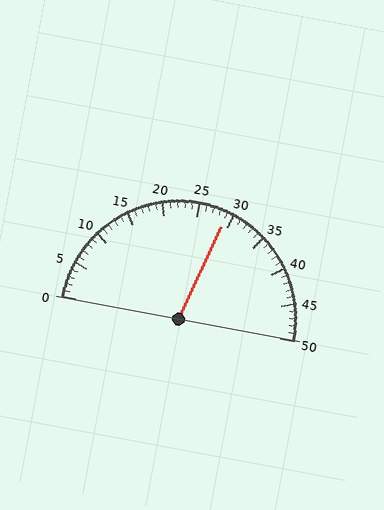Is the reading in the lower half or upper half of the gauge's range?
The reading is in the upper half of the range (0 to 50).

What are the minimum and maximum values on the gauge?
The gauge ranges from 0 to 50.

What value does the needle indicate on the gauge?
The needle indicates approximately 29.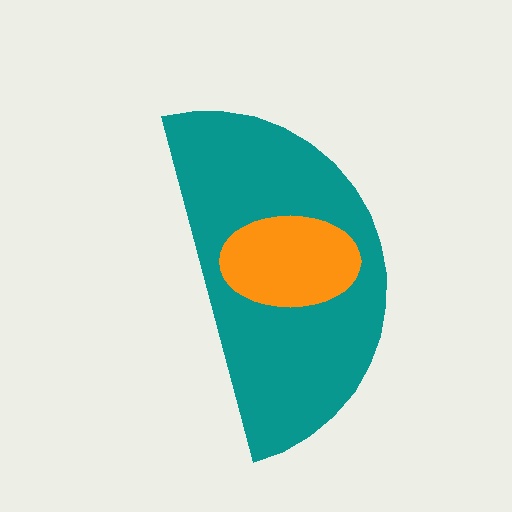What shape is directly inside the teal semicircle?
The orange ellipse.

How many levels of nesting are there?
2.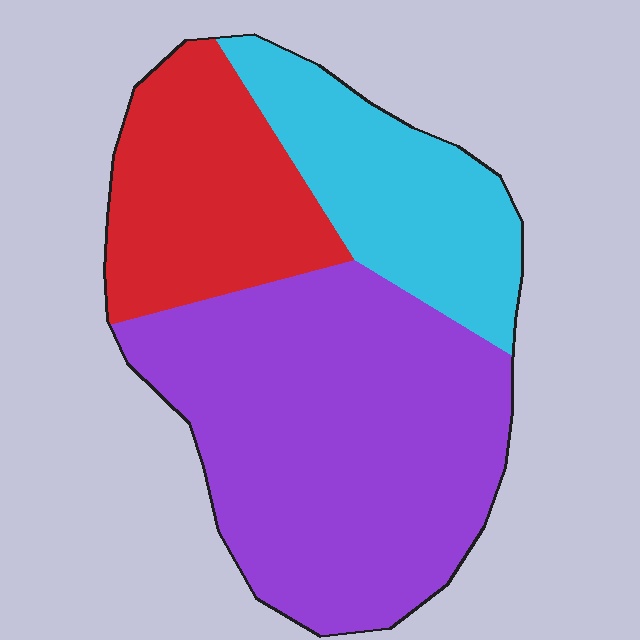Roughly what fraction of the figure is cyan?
Cyan takes up about one quarter (1/4) of the figure.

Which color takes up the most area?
Purple, at roughly 55%.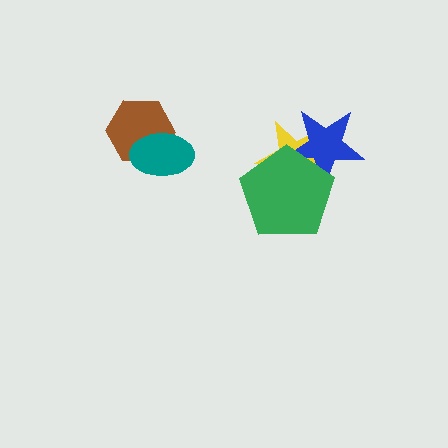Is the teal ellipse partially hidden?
No, no other shape covers it.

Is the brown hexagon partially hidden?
Yes, it is partially covered by another shape.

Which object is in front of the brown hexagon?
The teal ellipse is in front of the brown hexagon.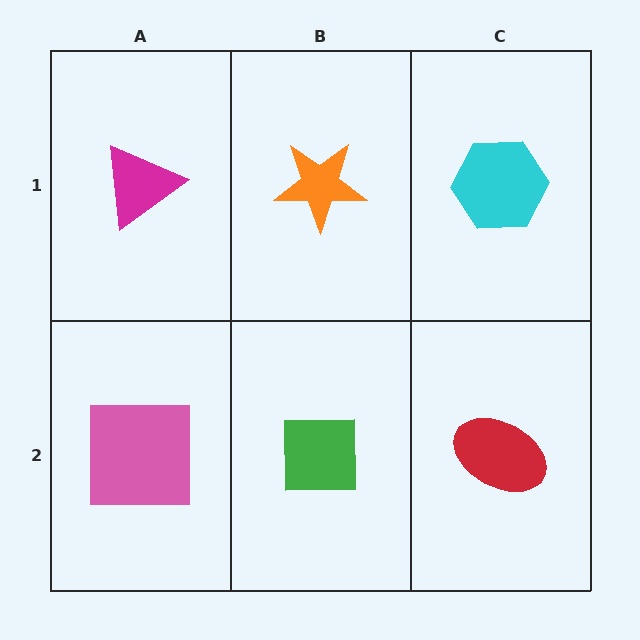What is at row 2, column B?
A green square.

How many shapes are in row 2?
3 shapes.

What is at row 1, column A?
A magenta triangle.